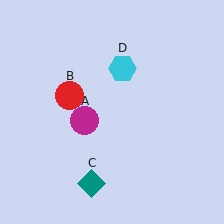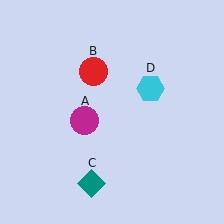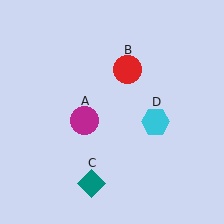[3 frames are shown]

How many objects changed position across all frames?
2 objects changed position: red circle (object B), cyan hexagon (object D).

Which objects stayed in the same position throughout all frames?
Magenta circle (object A) and teal diamond (object C) remained stationary.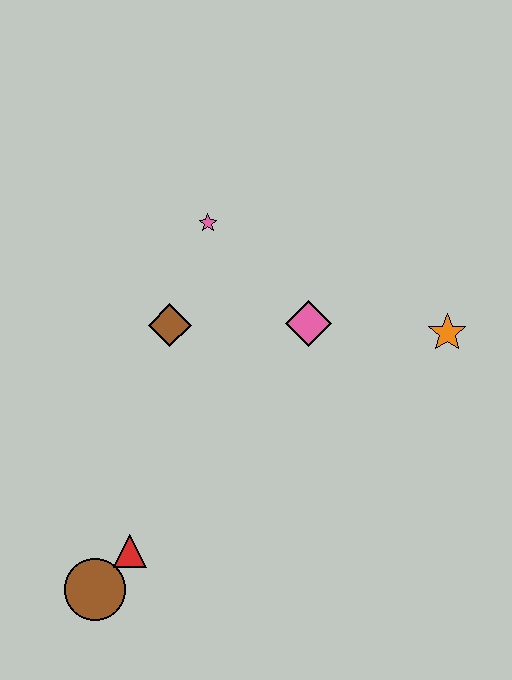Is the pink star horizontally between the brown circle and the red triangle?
No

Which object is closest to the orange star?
The pink diamond is closest to the orange star.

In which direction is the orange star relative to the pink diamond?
The orange star is to the right of the pink diamond.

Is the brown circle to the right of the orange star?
No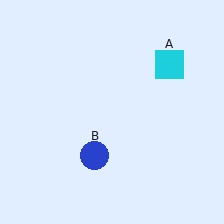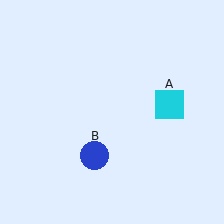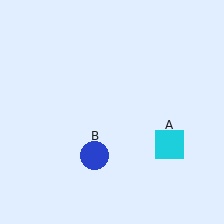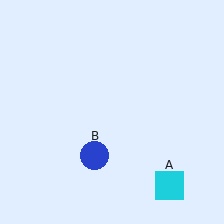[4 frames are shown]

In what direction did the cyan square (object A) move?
The cyan square (object A) moved down.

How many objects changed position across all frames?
1 object changed position: cyan square (object A).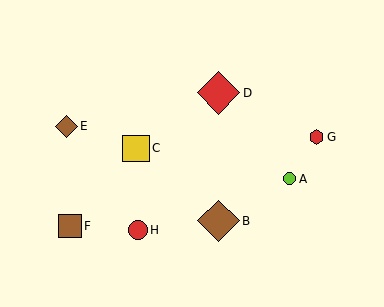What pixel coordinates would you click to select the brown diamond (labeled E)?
Click at (66, 126) to select the brown diamond E.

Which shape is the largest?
The red diamond (labeled D) is the largest.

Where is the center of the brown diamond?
The center of the brown diamond is at (218, 221).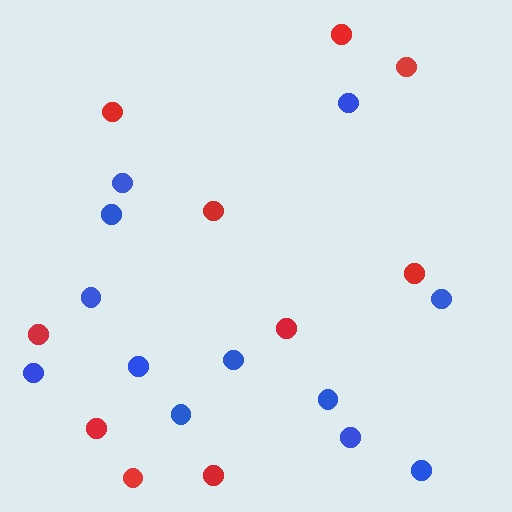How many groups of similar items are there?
There are 2 groups: one group of red circles (10) and one group of blue circles (12).